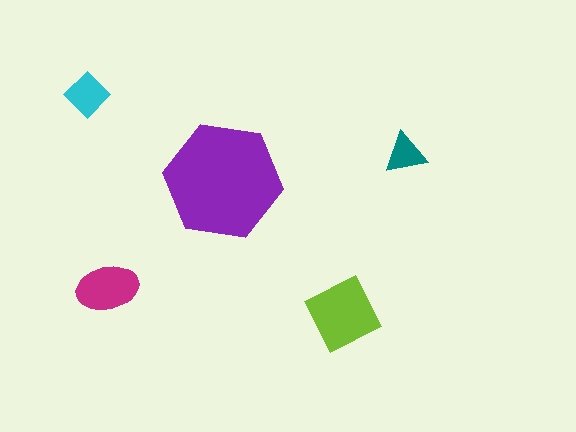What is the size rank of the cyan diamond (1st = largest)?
4th.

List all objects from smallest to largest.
The teal triangle, the cyan diamond, the magenta ellipse, the lime square, the purple hexagon.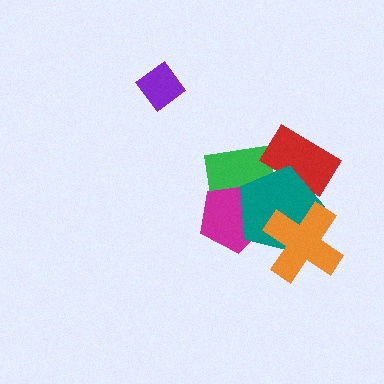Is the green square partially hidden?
Yes, it is partially covered by another shape.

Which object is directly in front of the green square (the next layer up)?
The magenta pentagon is directly in front of the green square.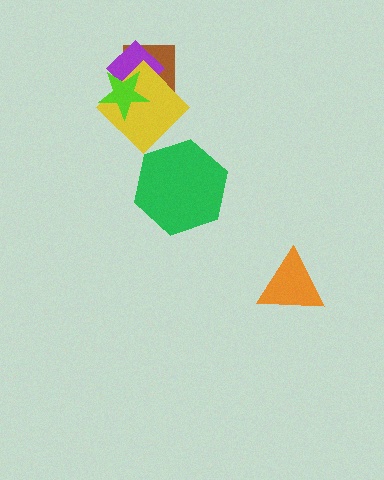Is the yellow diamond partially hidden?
Yes, it is partially covered by another shape.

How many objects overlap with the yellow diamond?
3 objects overlap with the yellow diamond.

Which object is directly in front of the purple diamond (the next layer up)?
The yellow diamond is directly in front of the purple diamond.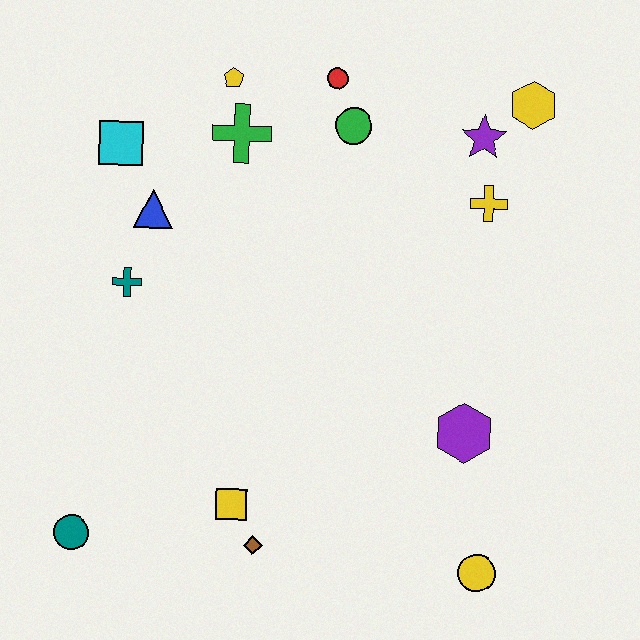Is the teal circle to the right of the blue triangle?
No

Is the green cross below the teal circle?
No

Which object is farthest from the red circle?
The teal circle is farthest from the red circle.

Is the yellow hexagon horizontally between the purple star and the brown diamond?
No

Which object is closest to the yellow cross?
The purple star is closest to the yellow cross.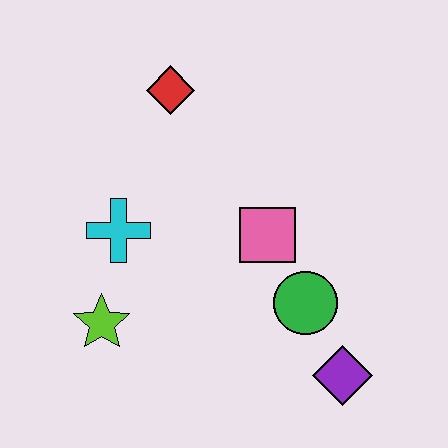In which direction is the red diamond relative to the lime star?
The red diamond is above the lime star.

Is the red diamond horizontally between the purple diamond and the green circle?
No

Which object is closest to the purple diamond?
The green circle is closest to the purple diamond.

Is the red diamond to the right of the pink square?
No